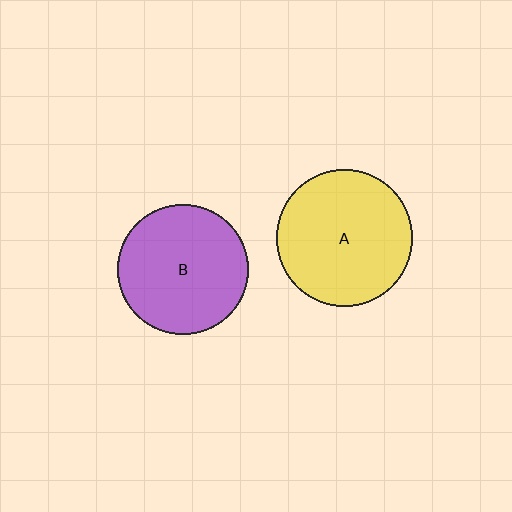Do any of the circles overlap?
No, none of the circles overlap.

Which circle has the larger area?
Circle A (yellow).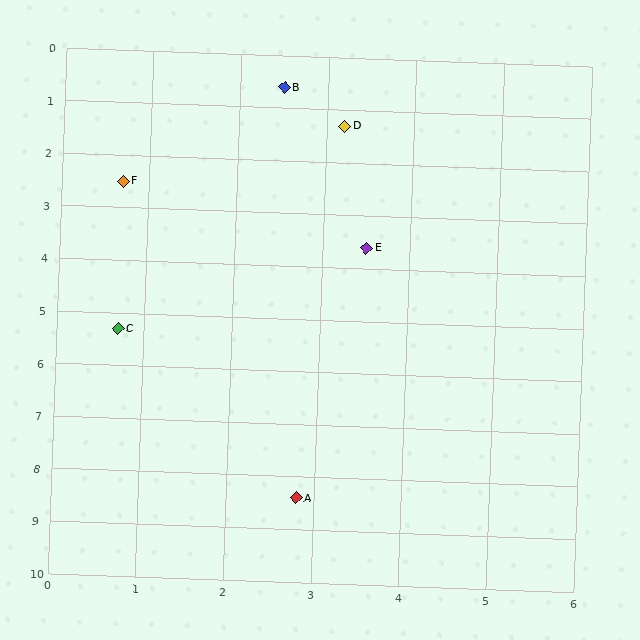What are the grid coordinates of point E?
Point E is at approximately (3.5, 3.6).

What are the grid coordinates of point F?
Point F is at approximately (0.7, 2.5).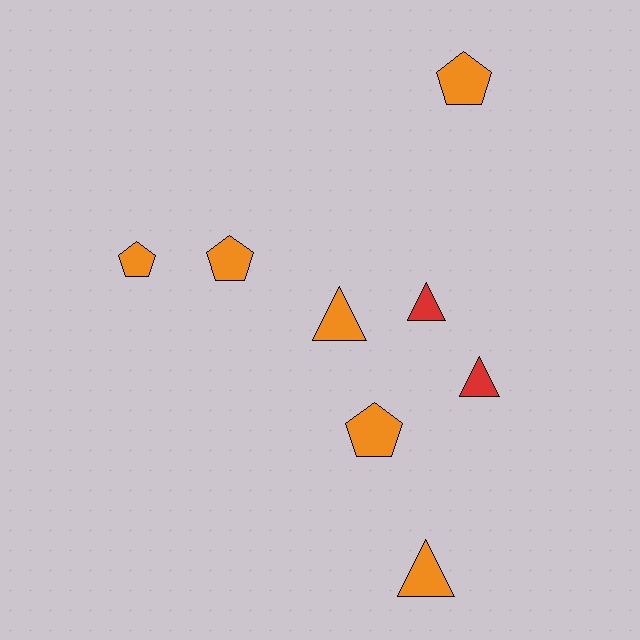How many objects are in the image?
There are 8 objects.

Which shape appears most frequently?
Pentagon, with 4 objects.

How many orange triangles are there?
There are 2 orange triangles.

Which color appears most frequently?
Orange, with 6 objects.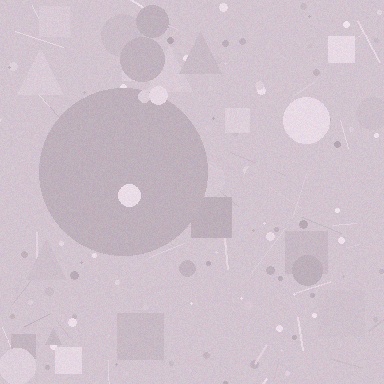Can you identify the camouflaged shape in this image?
The camouflaged shape is a circle.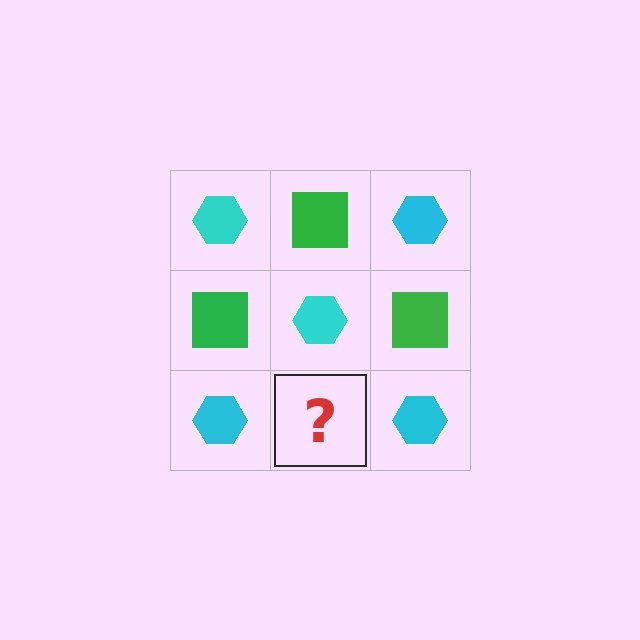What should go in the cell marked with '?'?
The missing cell should contain a green square.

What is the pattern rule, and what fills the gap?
The rule is that it alternates cyan hexagon and green square in a checkerboard pattern. The gap should be filled with a green square.